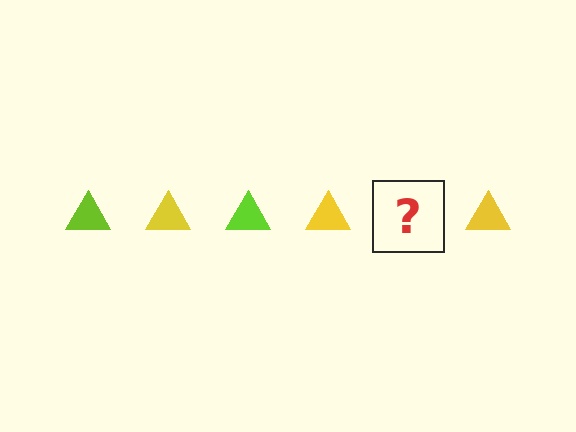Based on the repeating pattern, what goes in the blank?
The blank should be a lime triangle.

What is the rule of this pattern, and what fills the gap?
The rule is that the pattern cycles through lime, yellow triangles. The gap should be filled with a lime triangle.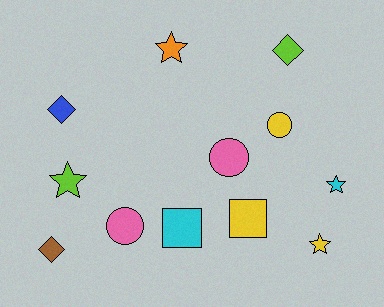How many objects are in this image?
There are 12 objects.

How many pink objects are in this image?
There are 2 pink objects.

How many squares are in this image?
There are 2 squares.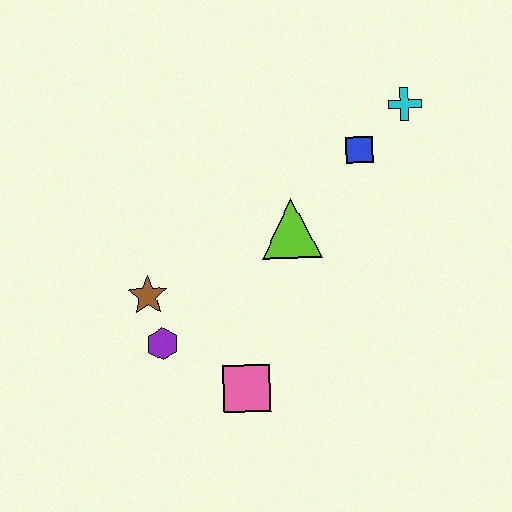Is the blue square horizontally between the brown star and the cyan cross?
Yes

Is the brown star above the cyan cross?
No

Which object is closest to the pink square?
The purple hexagon is closest to the pink square.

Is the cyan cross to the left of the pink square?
No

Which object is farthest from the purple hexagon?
The cyan cross is farthest from the purple hexagon.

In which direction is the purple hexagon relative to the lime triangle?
The purple hexagon is to the left of the lime triangle.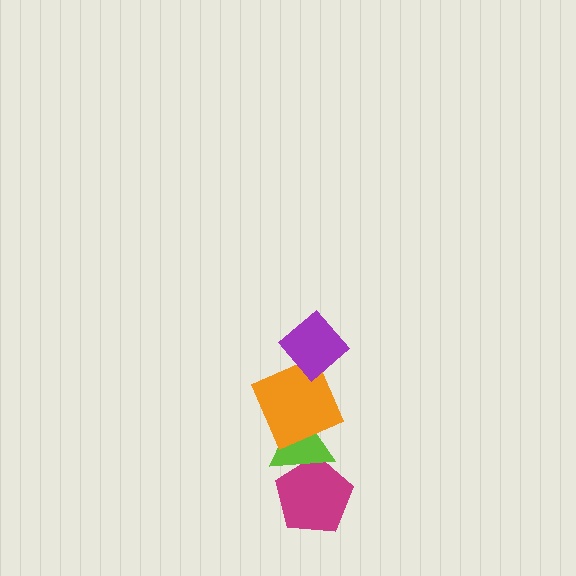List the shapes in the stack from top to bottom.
From top to bottom: the purple diamond, the orange square, the lime triangle, the magenta pentagon.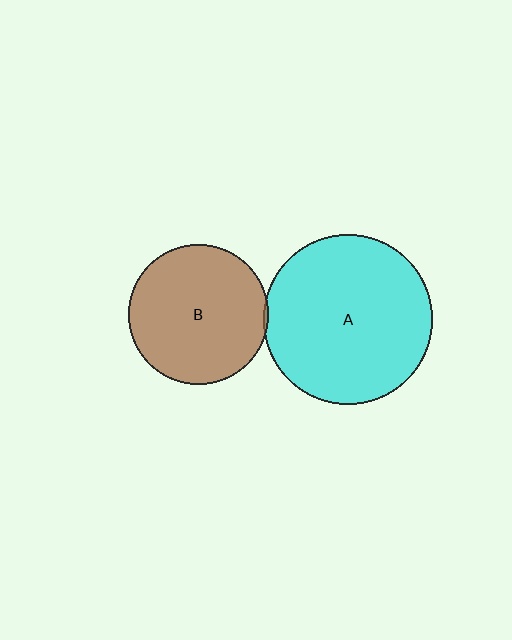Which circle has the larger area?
Circle A (cyan).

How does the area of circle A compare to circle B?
Approximately 1.5 times.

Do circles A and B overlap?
Yes.